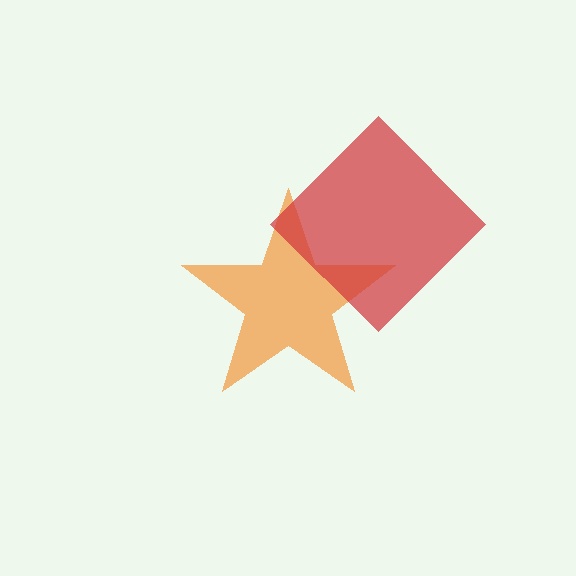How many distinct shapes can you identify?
There are 2 distinct shapes: an orange star, a red diamond.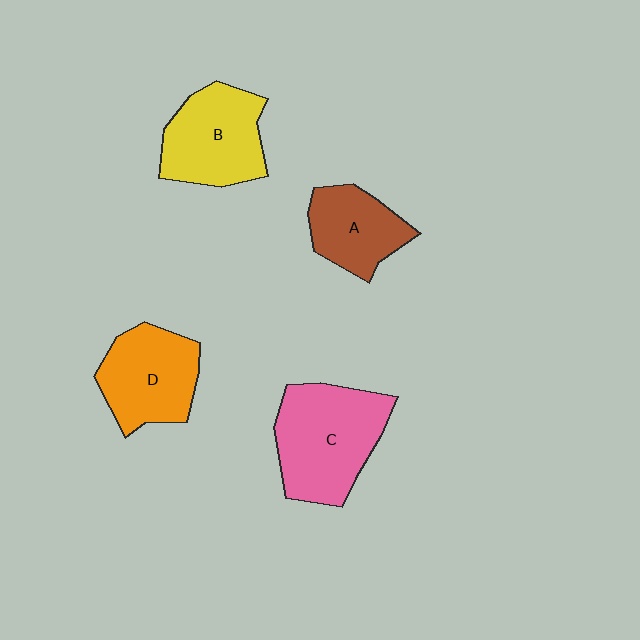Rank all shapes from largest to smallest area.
From largest to smallest: C (pink), B (yellow), D (orange), A (brown).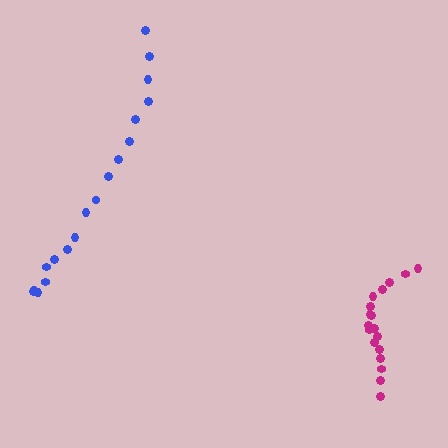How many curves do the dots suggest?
There are 2 distinct paths.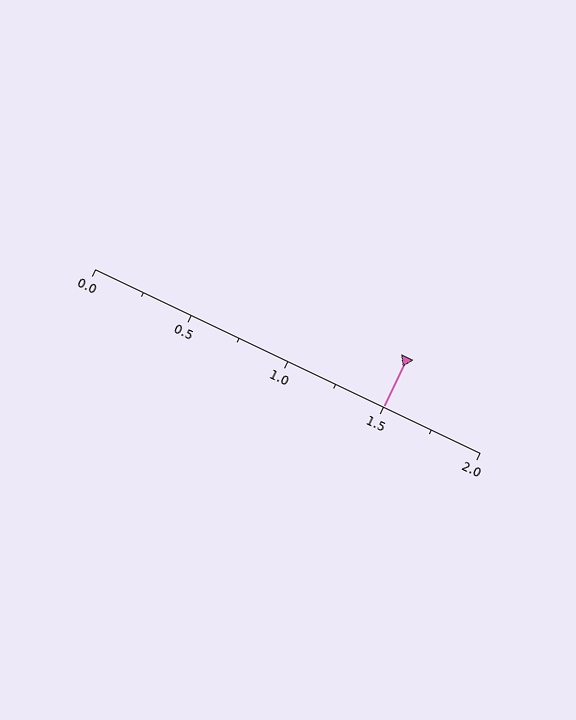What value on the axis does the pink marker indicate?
The marker indicates approximately 1.5.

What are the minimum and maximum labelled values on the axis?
The axis runs from 0.0 to 2.0.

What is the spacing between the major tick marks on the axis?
The major ticks are spaced 0.5 apart.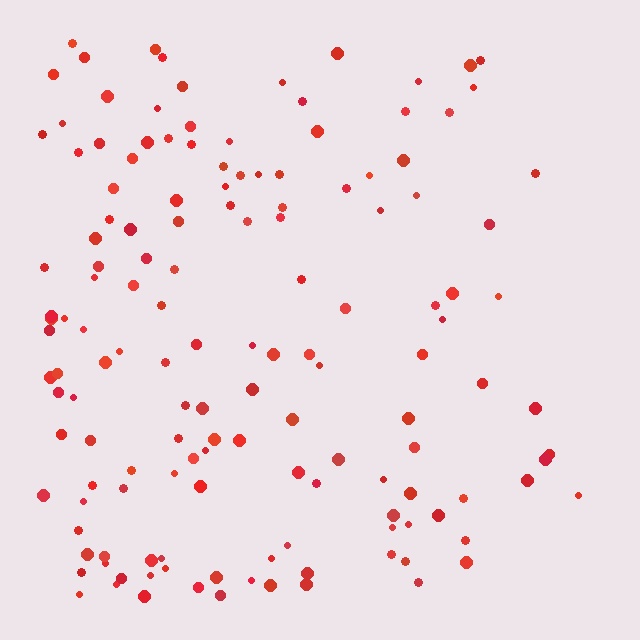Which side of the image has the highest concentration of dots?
The left.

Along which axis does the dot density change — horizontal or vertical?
Horizontal.